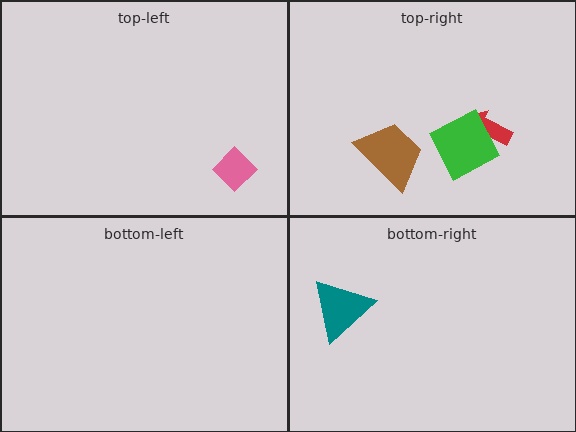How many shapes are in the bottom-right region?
1.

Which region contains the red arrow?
The top-right region.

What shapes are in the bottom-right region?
The teal triangle.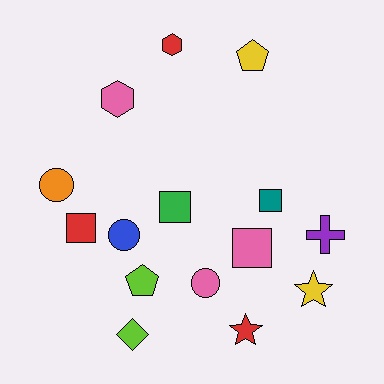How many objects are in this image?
There are 15 objects.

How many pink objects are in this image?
There are 3 pink objects.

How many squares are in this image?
There are 4 squares.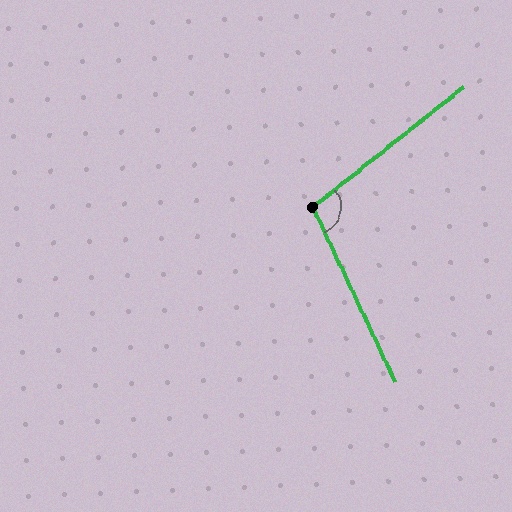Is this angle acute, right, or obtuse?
It is obtuse.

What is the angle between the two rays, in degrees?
Approximately 104 degrees.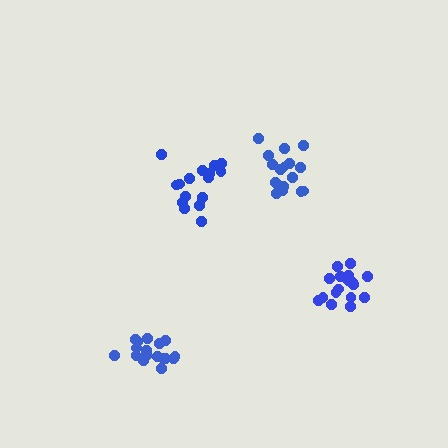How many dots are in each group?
Group 1: 16 dots, Group 2: 17 dots, Group 3: 16 dots, Group 4: 17 dots (66 total).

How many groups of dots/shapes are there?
There are 4 groups.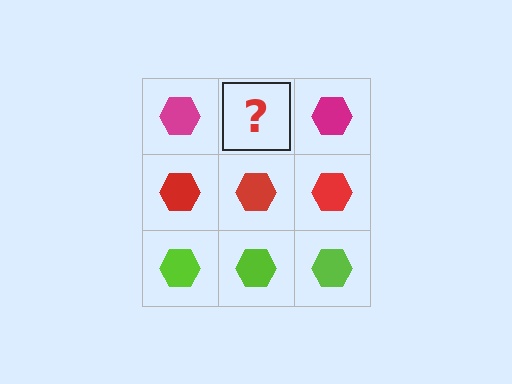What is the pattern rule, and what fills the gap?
The rule is that each row has a consistent color. The gap should be filled with a magenta hexagon.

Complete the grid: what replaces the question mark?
The question mark should be replaced with a magenta hexagon.